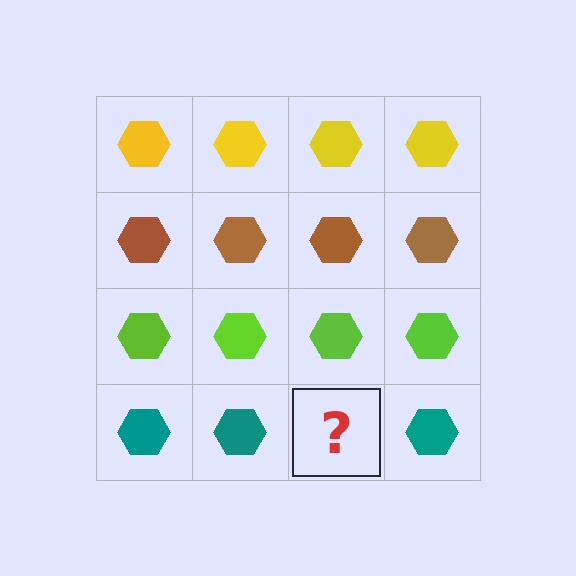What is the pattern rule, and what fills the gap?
The rule is that each row has a consistent color. The gap should be filled with a teal hexagon.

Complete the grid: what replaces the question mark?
The question mark should be replaced with a teal hexagon.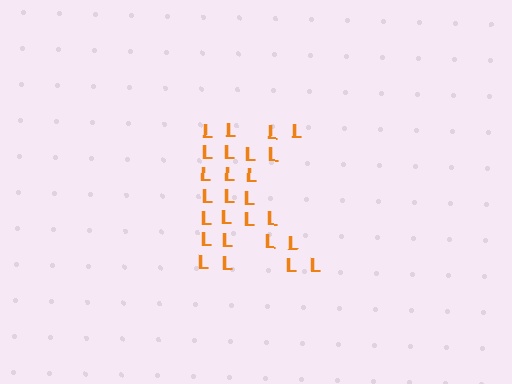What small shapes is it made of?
It is made of small letter L's.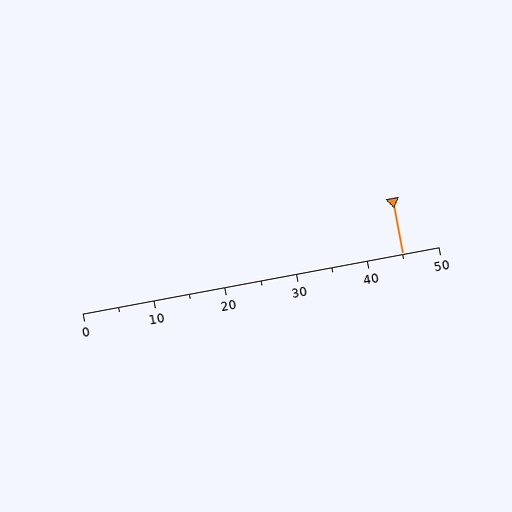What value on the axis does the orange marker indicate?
The marker indicates approximately 45.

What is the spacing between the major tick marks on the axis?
The major ticks are spaced 10 apart.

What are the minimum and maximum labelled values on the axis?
The axis runs from 0 to 50.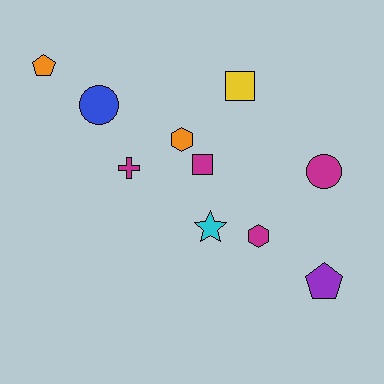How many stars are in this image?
There is 1 star.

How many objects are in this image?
There are 10 objects.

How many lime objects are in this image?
There are no lime objects.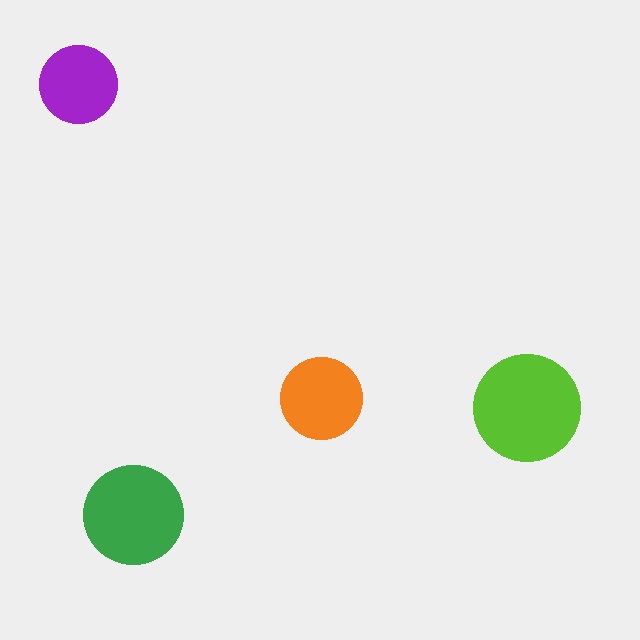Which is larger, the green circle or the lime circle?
The lime one.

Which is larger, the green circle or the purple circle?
The green one.